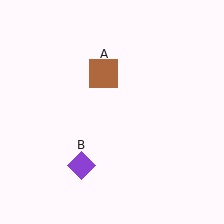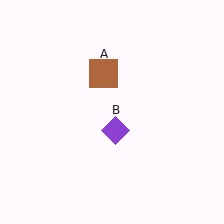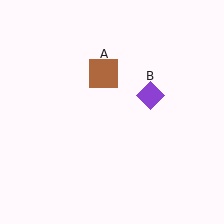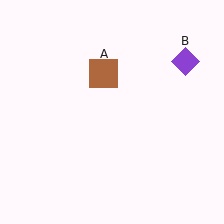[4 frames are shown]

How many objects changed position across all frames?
1 object changed position: purple diamond (object B).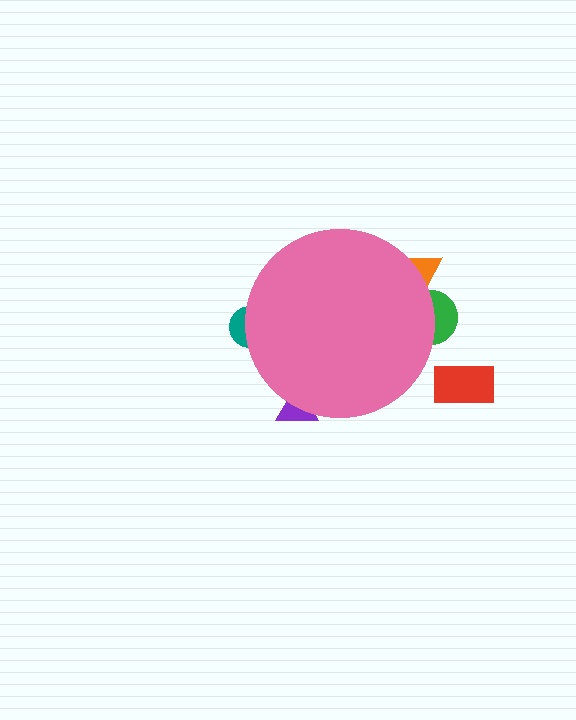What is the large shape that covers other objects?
A pink circle.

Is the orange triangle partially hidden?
Yes, the orange triangle is partially hidden behind the pink circle.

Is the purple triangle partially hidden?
Yes, the purple triangle is partially hidden behind the pink circle.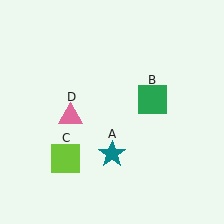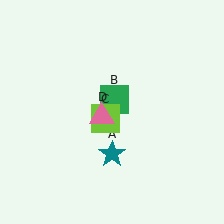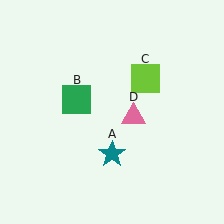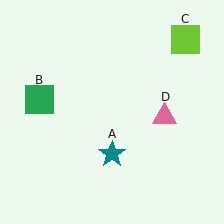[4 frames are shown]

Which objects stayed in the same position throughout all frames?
Teal star (object A) remained stationary.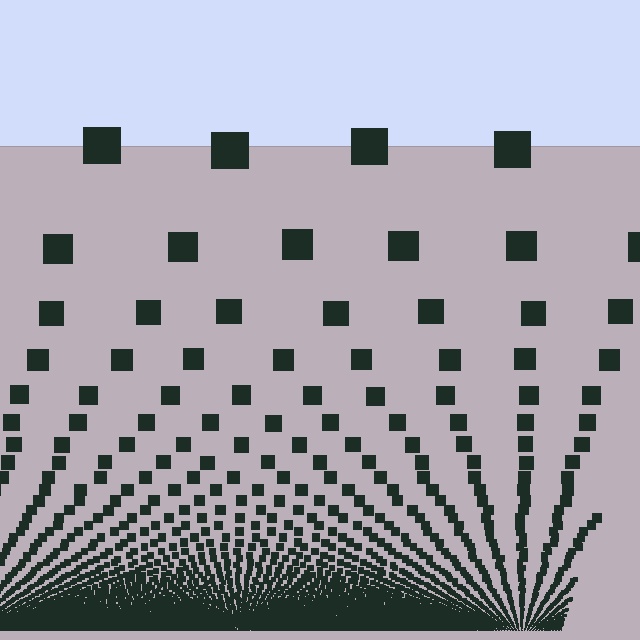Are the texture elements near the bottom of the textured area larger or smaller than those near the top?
Smaller. The gradient is inverted — elements near the bottom are smaller and denser.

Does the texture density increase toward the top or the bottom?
Density increases toward the bottom.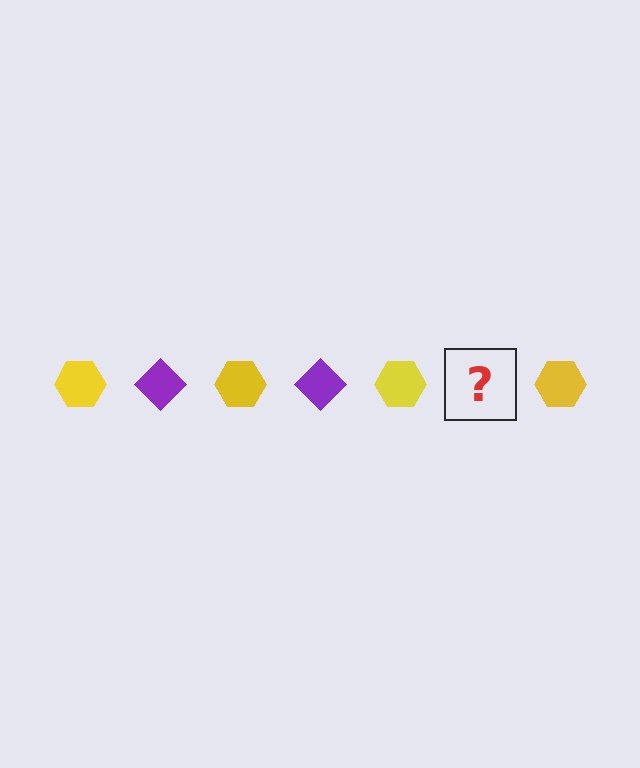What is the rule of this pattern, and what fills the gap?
The rule is that the pattern alternates between yellow hexagon and purple diamond. The gap should be filled with a purple diamond.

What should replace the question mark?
The question mark should be replaced with a purple diamond.